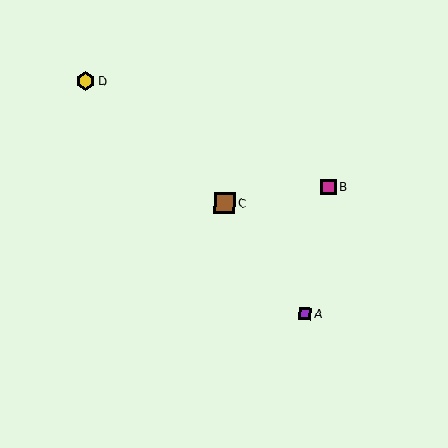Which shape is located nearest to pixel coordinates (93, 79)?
The yellow hexagon (labeled D) at (85, 81) is nearest to that location.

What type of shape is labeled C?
Shape C is a brown square.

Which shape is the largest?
The brown square (labeled C) is the largest.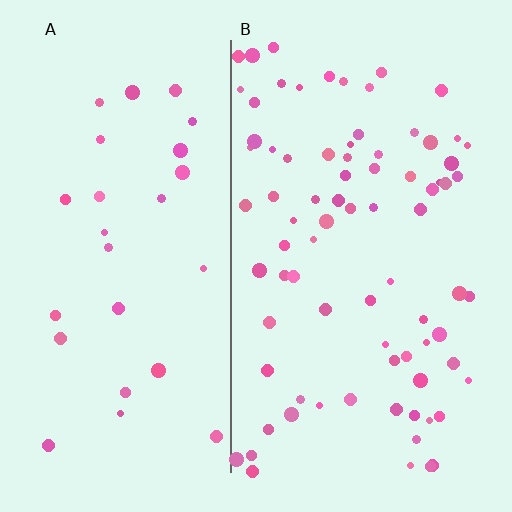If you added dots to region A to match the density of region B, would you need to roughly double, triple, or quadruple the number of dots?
Approximately triple.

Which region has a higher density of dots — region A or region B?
B (the right).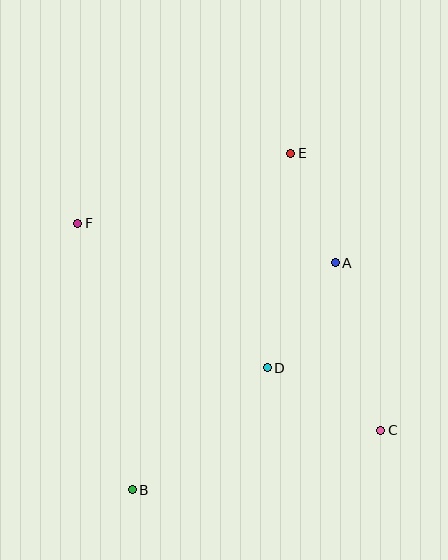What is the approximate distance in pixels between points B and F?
The distance between B and F is approximately 272 pixels.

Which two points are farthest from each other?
Points B and E are farthest from each other.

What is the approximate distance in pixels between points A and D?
The distance between A and D is approximately 125 pixels.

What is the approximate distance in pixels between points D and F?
The distance between D and F is approximately 239 pixels.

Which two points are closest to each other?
Points A and E are closest to each other.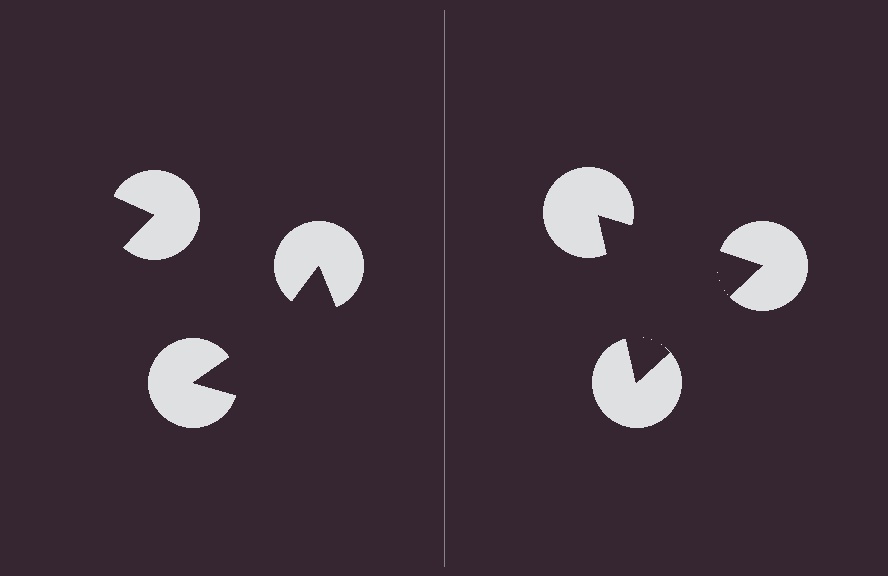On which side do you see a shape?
An illusory triangle appears on the right side. On the left side the wedge cuts are rotated, so no coherent shape forms.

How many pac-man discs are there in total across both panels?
6 — 3 on each side.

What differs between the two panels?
The pac-man discs are positioned identically on both sides; only the wedge orientations differ. On the right they align to a triangle; on the left they are misaligned.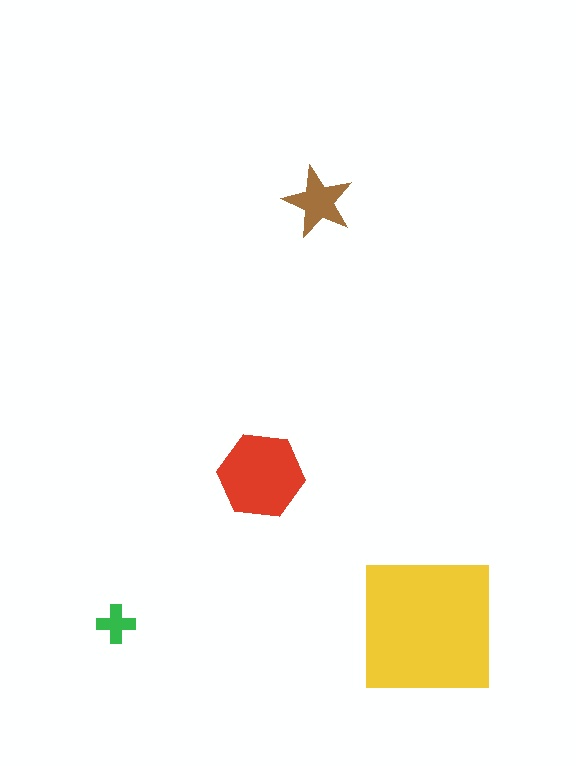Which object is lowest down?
The yellow square is bottommost.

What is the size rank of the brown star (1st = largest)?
3rd.